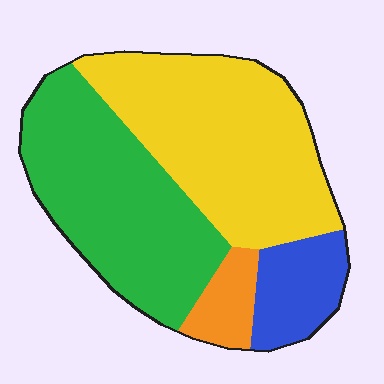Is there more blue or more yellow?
Yellow.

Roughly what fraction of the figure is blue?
Blue takes up less than a quarter of the figure.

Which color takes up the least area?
Orange, at roughly 5%.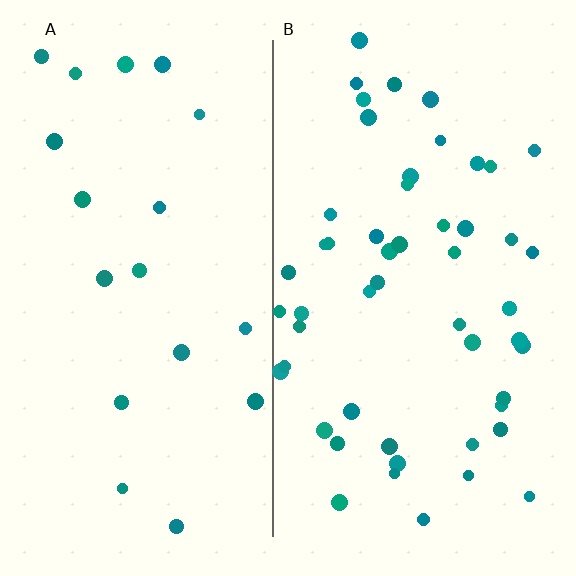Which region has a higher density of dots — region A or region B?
B (the right).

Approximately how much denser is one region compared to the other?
Approximately 2.8× — region B over region A.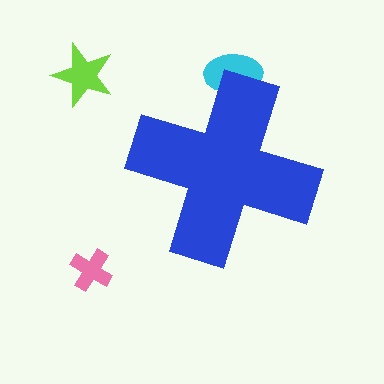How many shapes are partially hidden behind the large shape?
1 shape is partially hidden.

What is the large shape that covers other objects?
A blue cross.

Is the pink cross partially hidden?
No, the pink cross is fully visible.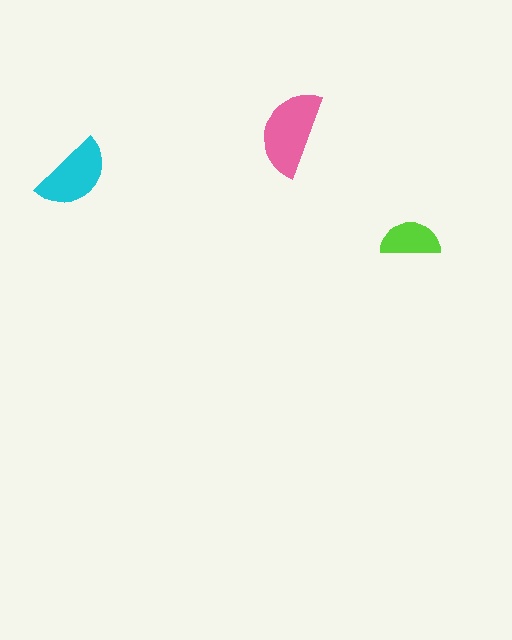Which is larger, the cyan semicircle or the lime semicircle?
The cyan one.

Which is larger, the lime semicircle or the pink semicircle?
The pink one.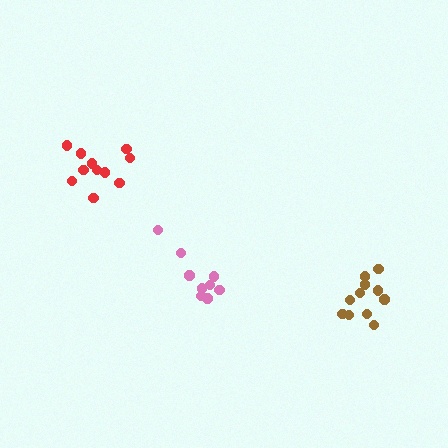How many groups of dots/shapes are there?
There are 3 groups.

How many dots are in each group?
Group 1: 9 dots, Group 2: 11 dots, Group 3: 11 dots (31 total).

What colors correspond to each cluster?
The clusters are colored: pink, brown, red.